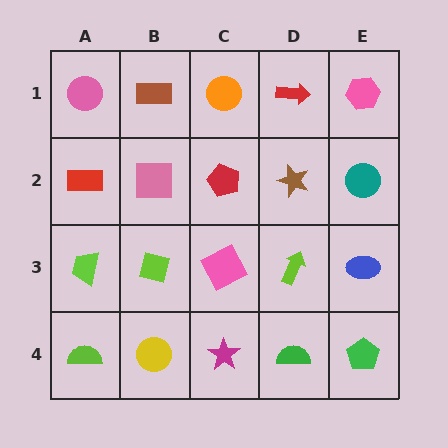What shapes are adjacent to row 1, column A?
A red rectangle (row 2, column A), a brown rectangle (row 1, column B).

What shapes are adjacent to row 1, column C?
A red pentagon (row 2, column C), a brown rectangle (row 1, column B), a red arrow (row 1, column D).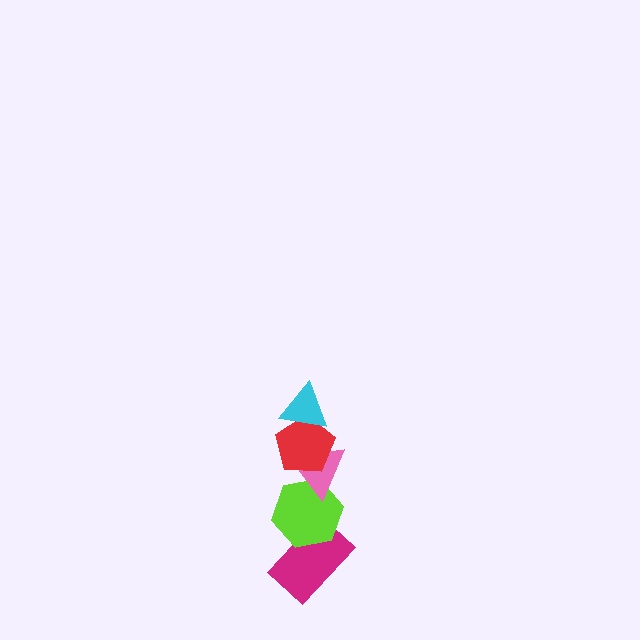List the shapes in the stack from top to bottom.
From top to bottom: the cyan triangle, the red pentagon, the pink triangle, the lime hexagon, the magenta rectangle.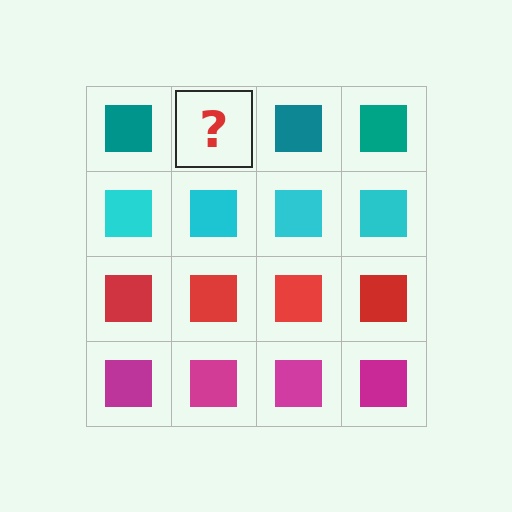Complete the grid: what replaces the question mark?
The question mark should be replaced with a teal square.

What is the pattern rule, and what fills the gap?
The rule is that each row has a consistent color. The gap should be filled with a teal square.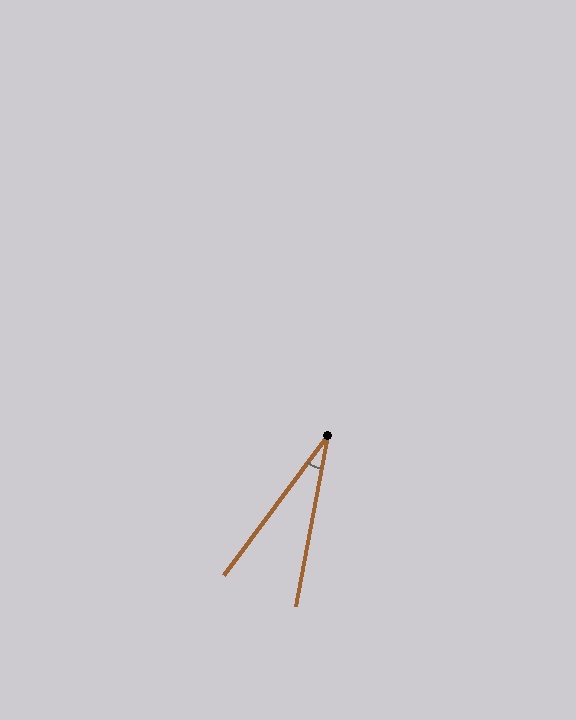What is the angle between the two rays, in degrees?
Approximately 26 degrees.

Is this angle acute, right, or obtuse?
It is acute.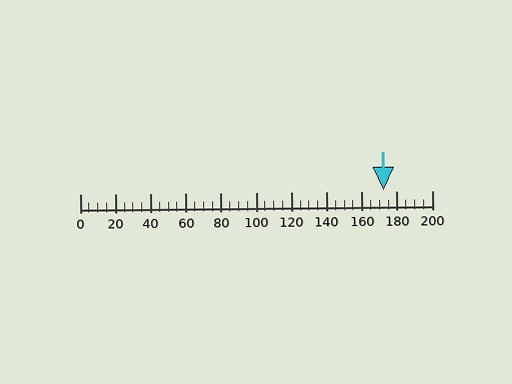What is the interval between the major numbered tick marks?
The major tick marks are spaced 20 units apart.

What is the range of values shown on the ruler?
The ruler shows values from 0 to 200.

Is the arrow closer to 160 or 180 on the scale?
The arrow is closer to 180.